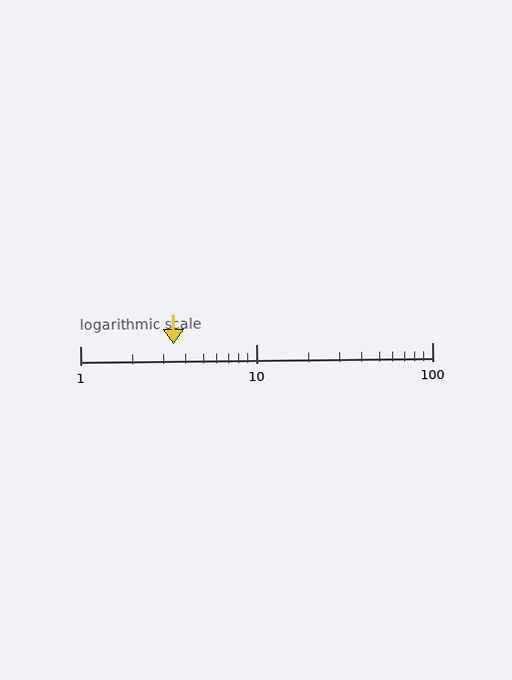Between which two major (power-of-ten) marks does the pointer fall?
The pointer is between 1 and 10.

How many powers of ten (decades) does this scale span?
The scale spans 2 decades, from 1 to 100.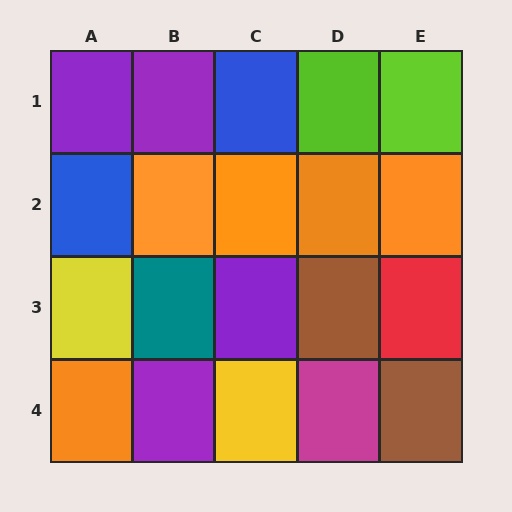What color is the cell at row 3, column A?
Yellow.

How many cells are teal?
1 cell is teal.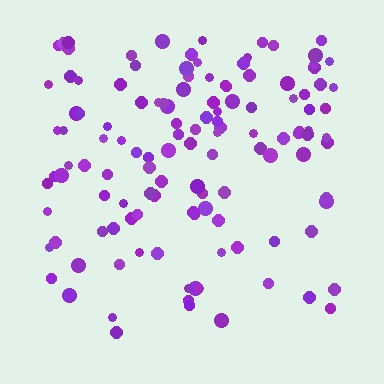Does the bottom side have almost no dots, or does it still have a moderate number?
Still a moderate number, just noticeably fewer than the top.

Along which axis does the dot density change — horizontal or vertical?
Vertical.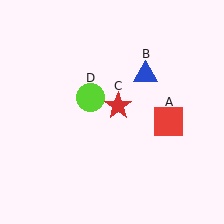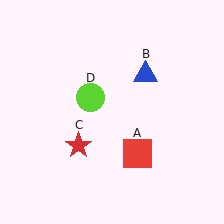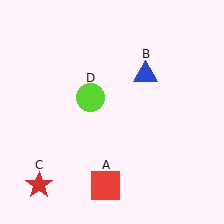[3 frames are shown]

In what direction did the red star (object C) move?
The red star (object C) moved down and to the left.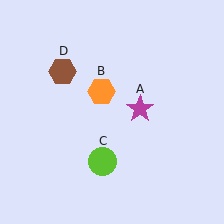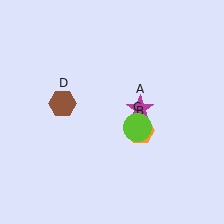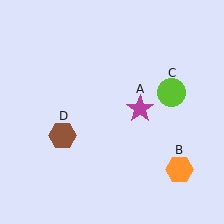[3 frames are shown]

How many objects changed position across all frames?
3 objects changed position: orange hexagon (object B), lime circle (object C), brown hexagon (object D).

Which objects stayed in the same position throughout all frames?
Magenta star (object A) remained stationary.